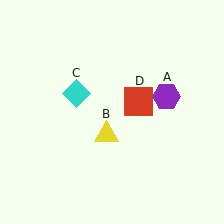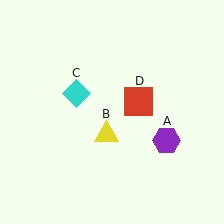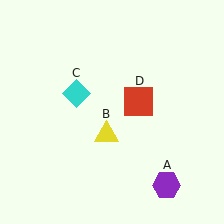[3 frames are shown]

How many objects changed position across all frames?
1 object changed position: purple hexagon (object A).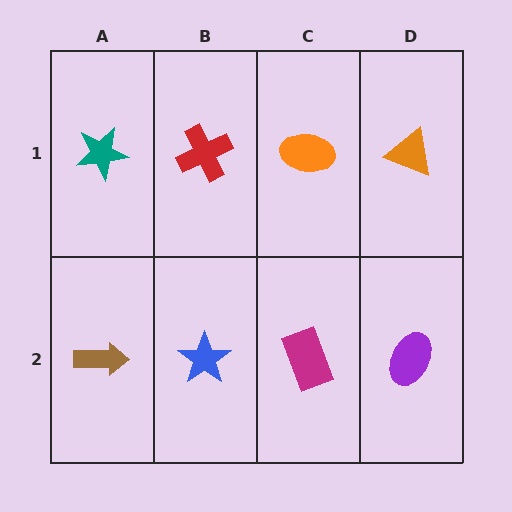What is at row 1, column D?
An orange triangle.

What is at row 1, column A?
A teal star.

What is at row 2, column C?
A magenta rectangle.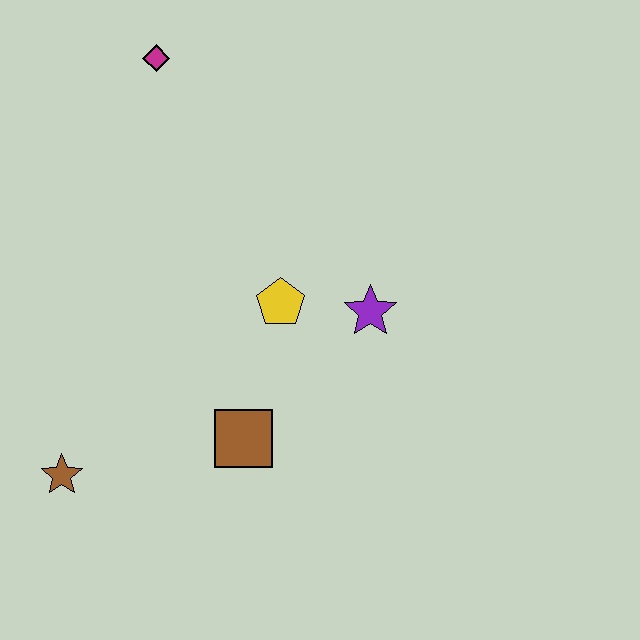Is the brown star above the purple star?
No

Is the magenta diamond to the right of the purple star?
No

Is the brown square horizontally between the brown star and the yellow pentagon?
Yes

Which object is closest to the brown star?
The brown square is closest to the brown star.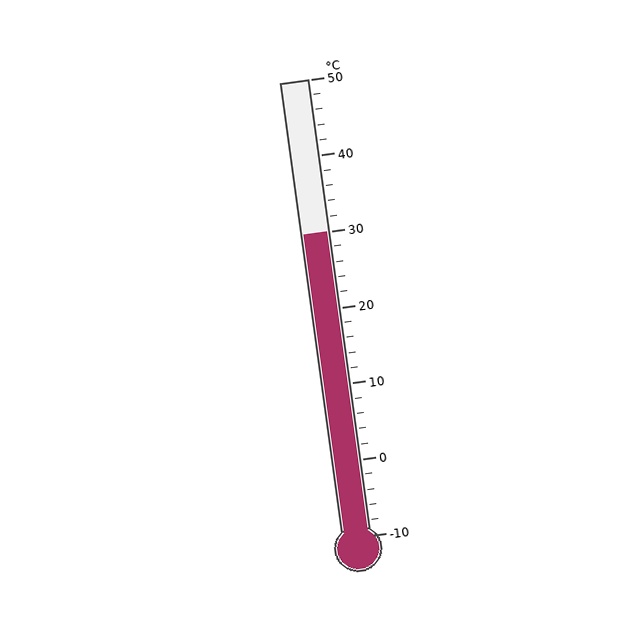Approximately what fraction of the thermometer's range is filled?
The thermometer is filled to approximately 65% of its range.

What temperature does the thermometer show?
The thermometer shows approximately 30°C.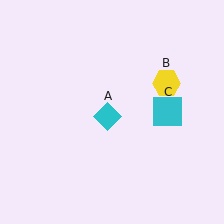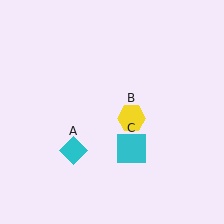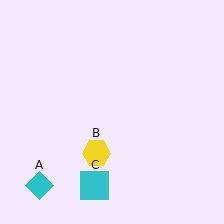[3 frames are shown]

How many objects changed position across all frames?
3 objects changed position: cyan diamond (object A), yellow hexagon (object B), cyan square (object C).